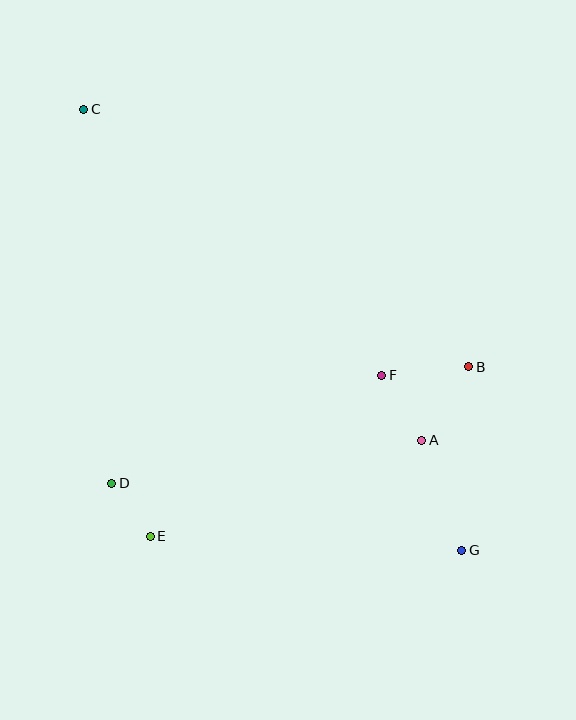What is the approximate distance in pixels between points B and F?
The distance between B and F is approximately 87 pixels.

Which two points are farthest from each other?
Points C and G are farthest from each other.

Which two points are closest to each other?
Points D and E are closest to each other.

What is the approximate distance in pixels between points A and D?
The distance between A and D is approximately 313 pixels.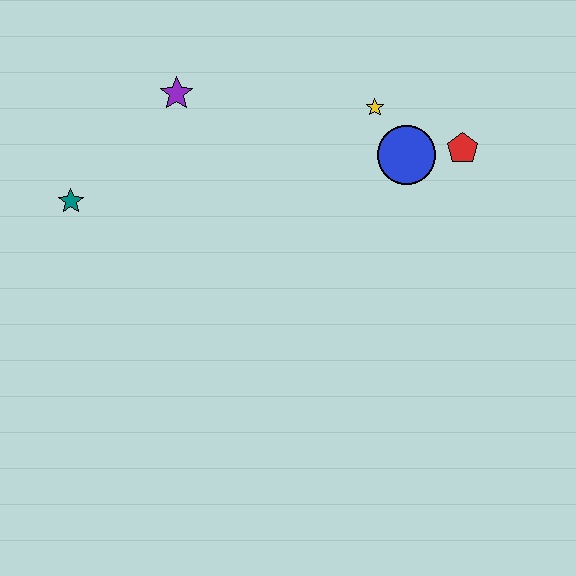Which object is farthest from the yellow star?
The teal star is farthest from the yellow star.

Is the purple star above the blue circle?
Yes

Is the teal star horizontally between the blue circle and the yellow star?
No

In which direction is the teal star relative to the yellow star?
The teal star is to the left of the yellow star.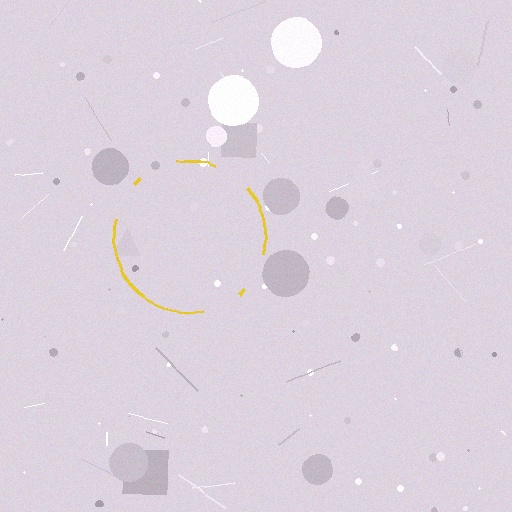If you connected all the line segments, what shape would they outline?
They would outline a circle.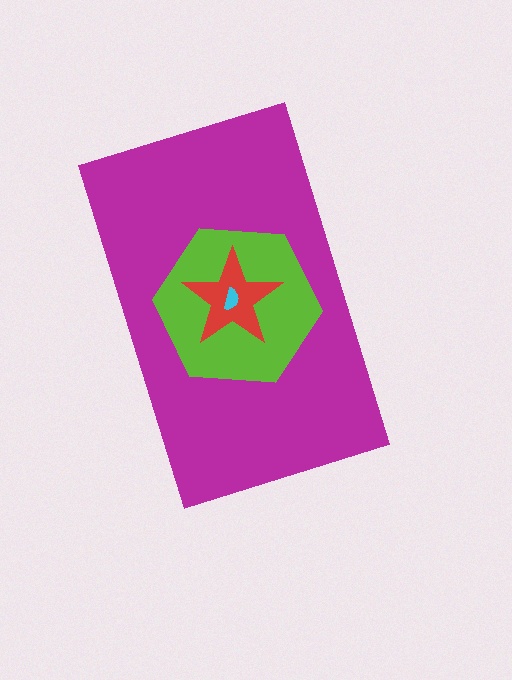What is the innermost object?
The cyan semicircle.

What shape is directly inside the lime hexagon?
The red star.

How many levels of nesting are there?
4.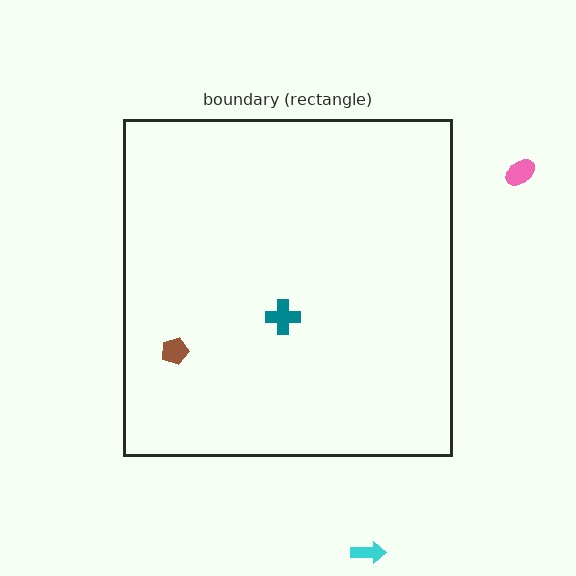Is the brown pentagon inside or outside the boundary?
Inside.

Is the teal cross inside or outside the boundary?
Inside.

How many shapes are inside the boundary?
2 inside, 2 outside.